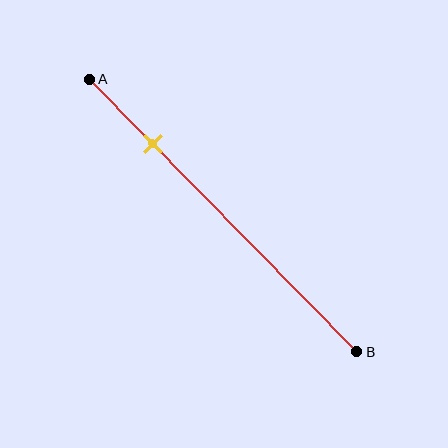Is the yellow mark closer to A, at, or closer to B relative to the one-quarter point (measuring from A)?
The yellow mark is approximately at the one-quarter point of segment AB.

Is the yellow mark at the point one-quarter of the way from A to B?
Yes, the mark is approximately at the one-quarter point.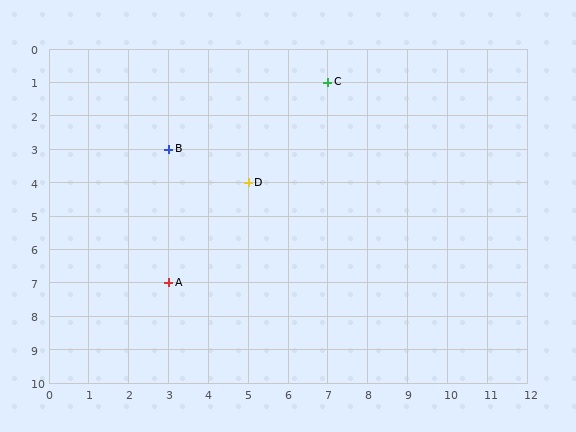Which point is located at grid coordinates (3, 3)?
Point B is at (3, 3).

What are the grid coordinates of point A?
Point A is at grid coordinates (3, 7).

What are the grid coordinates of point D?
Point D is at grid coordinates (5, 4).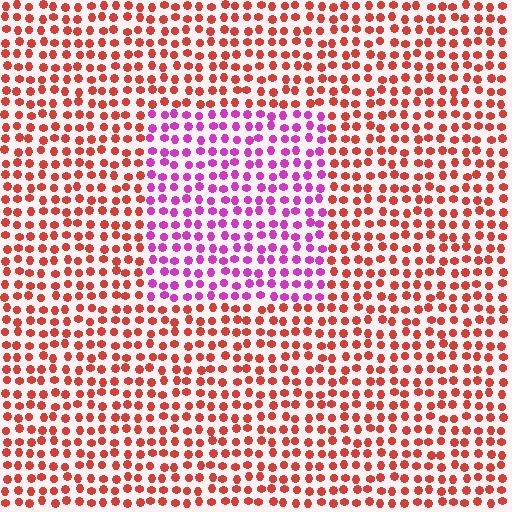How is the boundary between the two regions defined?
The boundary is defined purely by a slight shift in hue (about 58 degrees). Spacing, size, and orientation are identical on both sides.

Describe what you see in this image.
The image is filled with small red elements in a uniform arrangement. A rectangle-shaped region is visible where the elements are tinted to a slightly different hue, forming a subtle color boundary.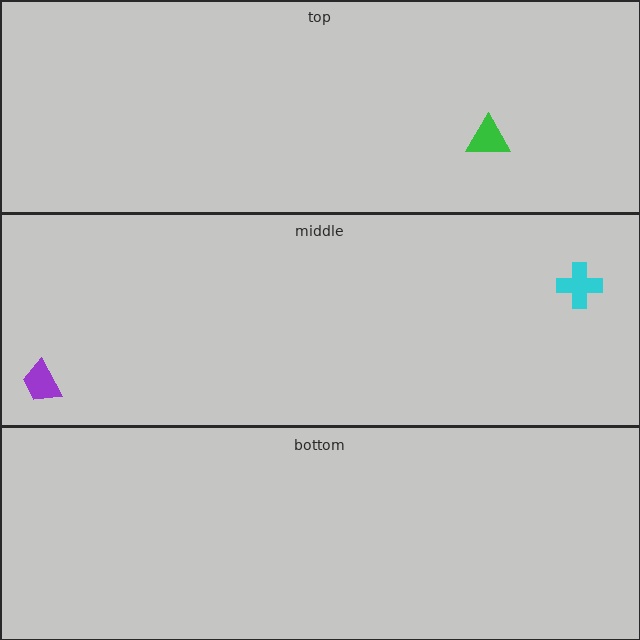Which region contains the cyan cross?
The middle region.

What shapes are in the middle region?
The purple trapezoid, the cyan cross.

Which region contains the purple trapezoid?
The middle region.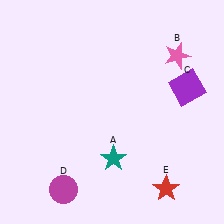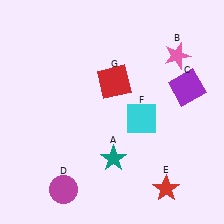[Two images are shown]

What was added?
A cyan square (F), a red square (G) were added in Image 2.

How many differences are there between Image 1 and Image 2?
There are 2 differences between the two images.